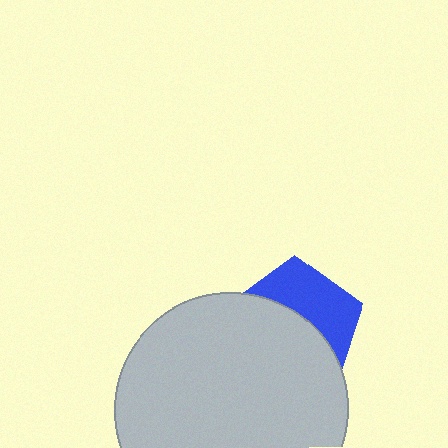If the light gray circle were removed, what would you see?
You would see the complete blue pentagon.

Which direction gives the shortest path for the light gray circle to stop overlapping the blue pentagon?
Moving down gives the shortest separation.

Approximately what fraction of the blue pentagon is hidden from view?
Roughly 58% of the blue pentagon is hidden behind the light gray circle.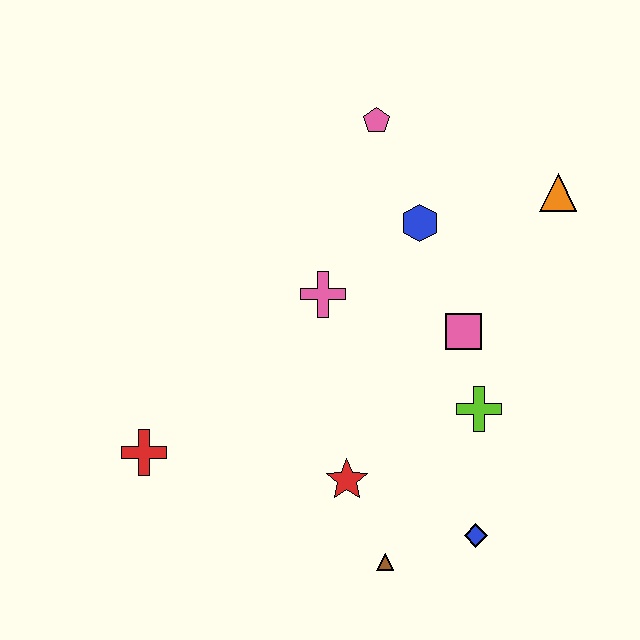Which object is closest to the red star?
The brown triangle is closest to the red star.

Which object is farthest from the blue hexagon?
The red cross is farthest from the blue hexagon.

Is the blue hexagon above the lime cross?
Yes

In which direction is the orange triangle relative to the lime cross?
The orange triangle is above the lime cross.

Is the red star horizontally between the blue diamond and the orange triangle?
No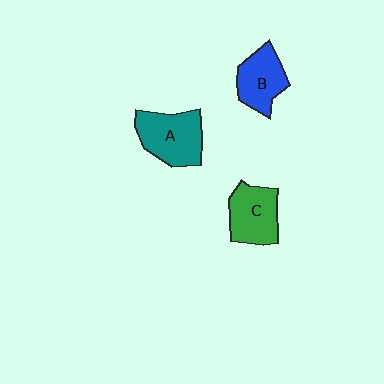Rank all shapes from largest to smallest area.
From largest to smallest: A (teal), C (green), B (blue).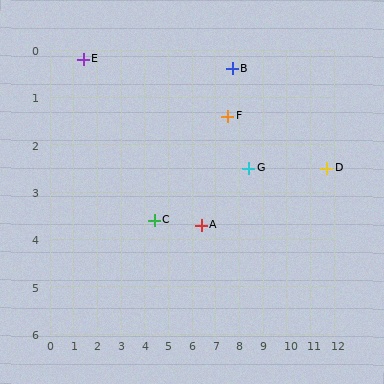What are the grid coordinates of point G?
Point G is at approximately (8.4, 2.5).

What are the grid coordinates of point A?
Point A is at approximately (6.4, 3.7).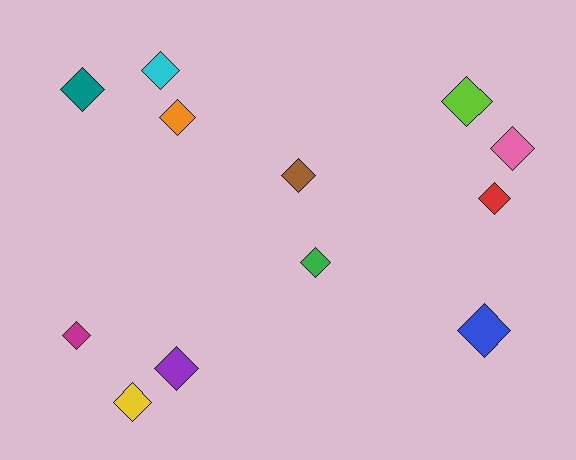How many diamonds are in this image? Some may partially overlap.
There are 12 diamonds.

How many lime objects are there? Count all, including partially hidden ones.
There is 1 lime object.